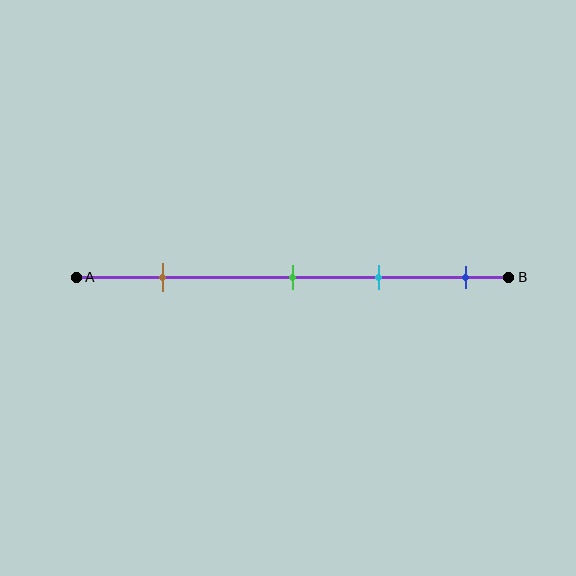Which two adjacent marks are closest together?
The green and cyan marks are the closest adjacent pair.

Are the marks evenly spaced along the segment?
No, the marks are not evenly spaced.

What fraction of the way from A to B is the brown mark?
The brown mark is approximately 20% (0.2) of the way from A to B.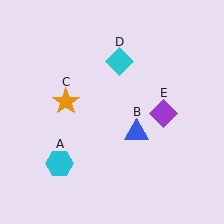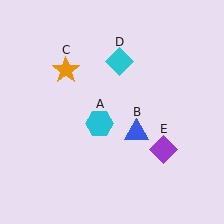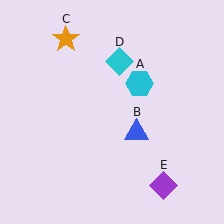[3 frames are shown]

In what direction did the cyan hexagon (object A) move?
The cyan hexagon (object A) moved up and to the right.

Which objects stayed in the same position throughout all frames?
Blue triangle (object B) and cyan diamond (object D) remained stationary.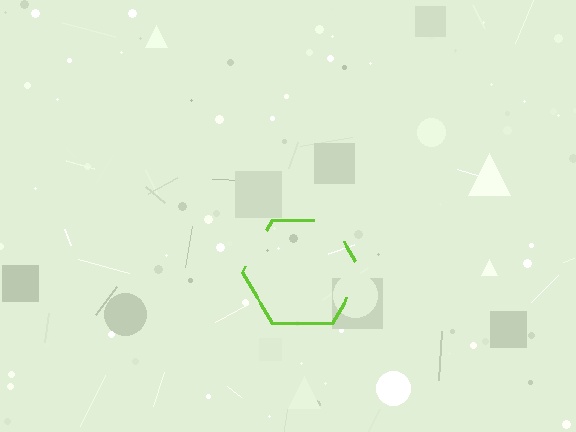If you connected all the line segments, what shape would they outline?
They would outline a hexagon.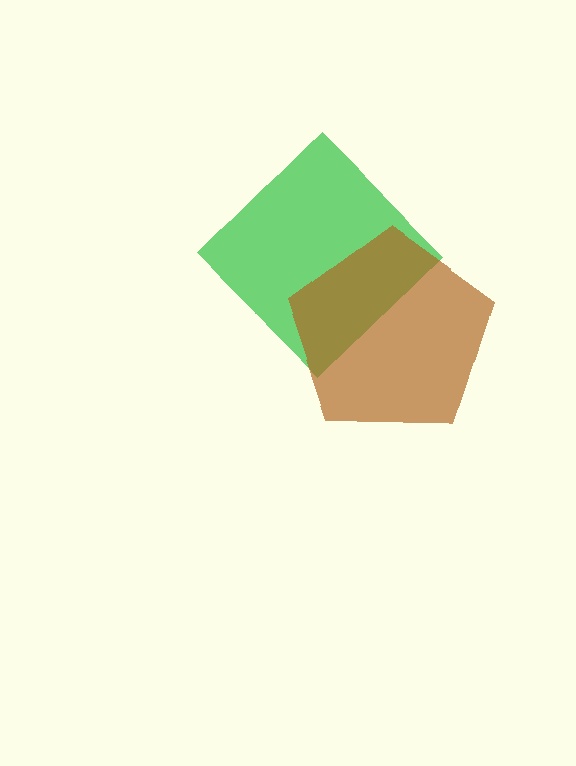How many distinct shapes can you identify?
There are 2 distinct shapes: a green diamond, a brown pentagon.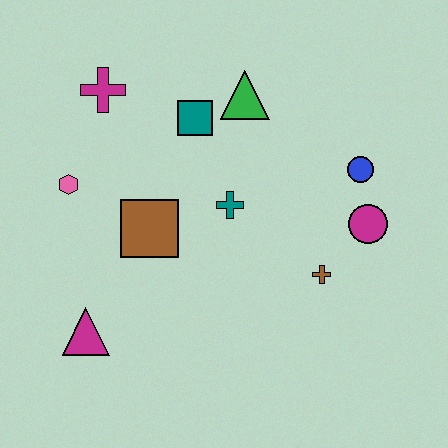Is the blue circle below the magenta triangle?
No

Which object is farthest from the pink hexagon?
The magenta circle is farthest from the pink hexagon.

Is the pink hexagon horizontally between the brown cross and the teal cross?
No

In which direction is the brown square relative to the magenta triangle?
The brown square is above the magenta triangle.